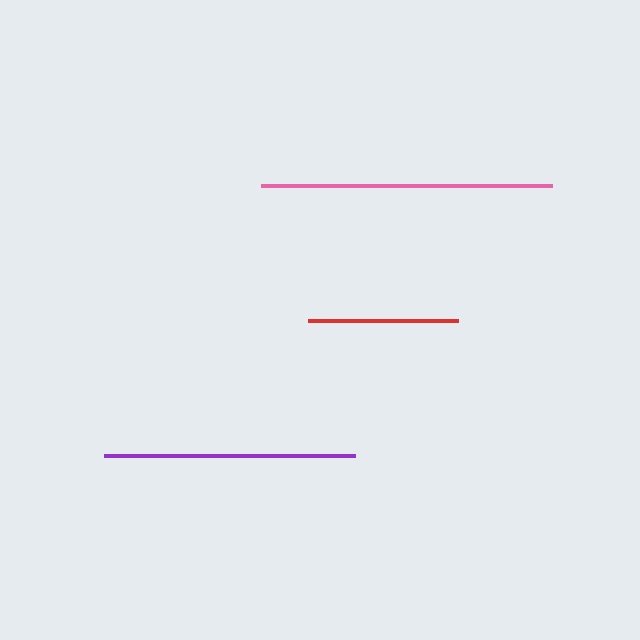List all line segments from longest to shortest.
From longest to shortest: pink, purple, red.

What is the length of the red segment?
The red segment is approximately 150 pixels long.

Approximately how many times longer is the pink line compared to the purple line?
The pink line is approximately 1.2 times the length of the purple line.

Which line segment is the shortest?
The red line is the shortest at approximately 150 pixels.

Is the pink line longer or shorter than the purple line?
The pink line is longer than the purple line.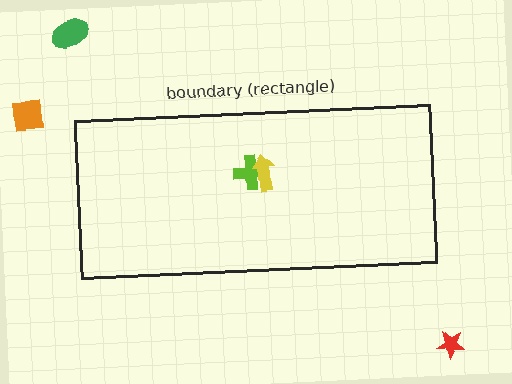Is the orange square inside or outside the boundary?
Outside.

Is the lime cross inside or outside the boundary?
Inside.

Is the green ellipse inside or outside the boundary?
Outside.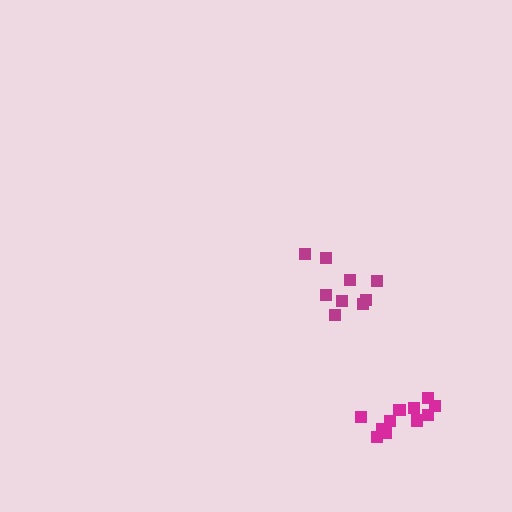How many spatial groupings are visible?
There are 2 spatial groupings.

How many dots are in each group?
Group 1: 11 dots, Group 2: 9 dots (20 total).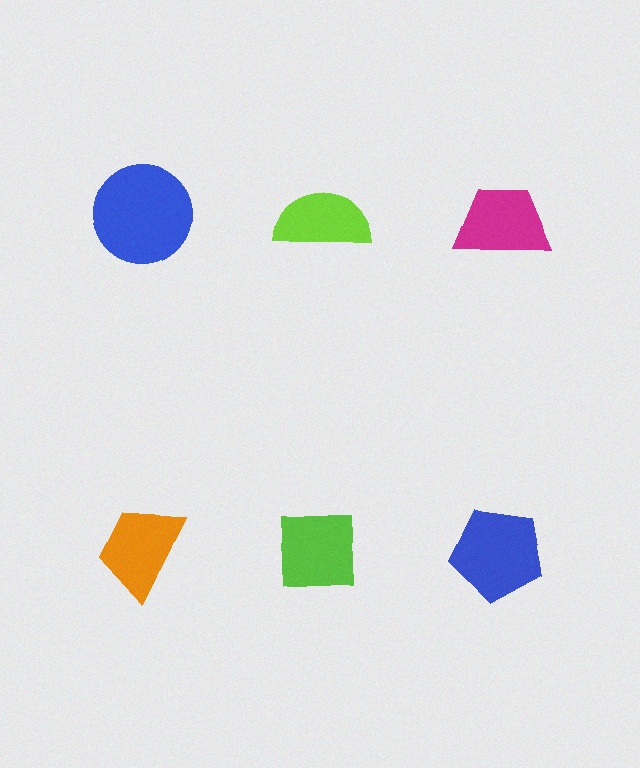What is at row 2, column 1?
An orange trapezoid.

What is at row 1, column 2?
A lime semicircle.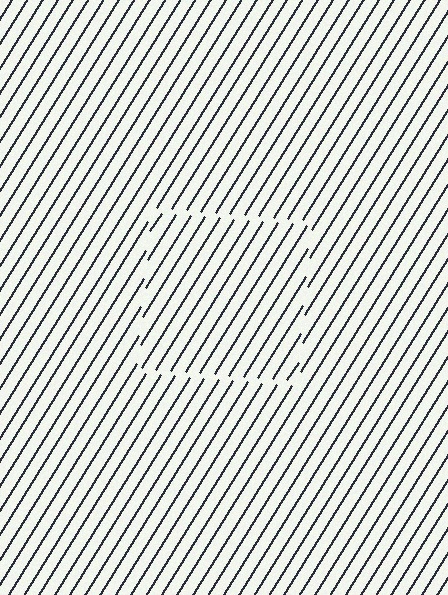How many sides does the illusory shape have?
4 sides — the line-ends trace a square.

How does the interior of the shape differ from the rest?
The interior of the shape contains the same grating, shifted by half a period — the contour is defined by the phase discontinuity where line-ends from the inner and outer gratings abut.